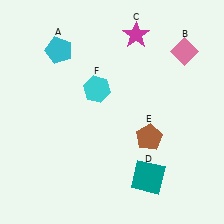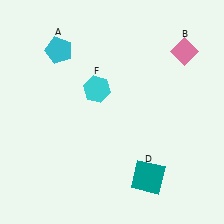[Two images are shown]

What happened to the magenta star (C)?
The magenta star (C) was removed in Image 2. It was in the top-right area of Image 1.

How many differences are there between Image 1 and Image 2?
There are 2 differences between the two images.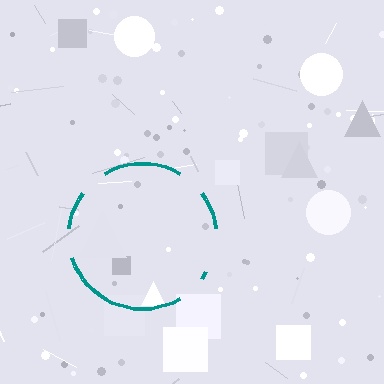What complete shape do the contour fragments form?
The contour fragments form a circle.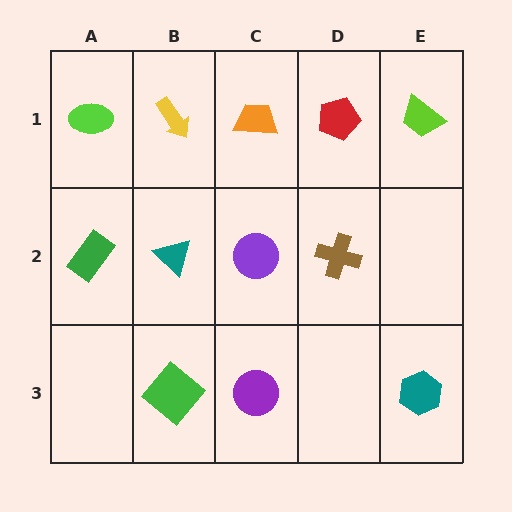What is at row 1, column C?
An orange trapezoid.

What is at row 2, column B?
A teal triangle.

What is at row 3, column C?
A purple circle.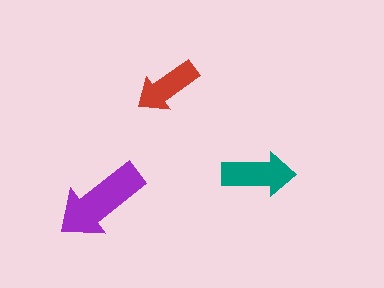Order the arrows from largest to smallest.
the purple one, the teal one, the red one.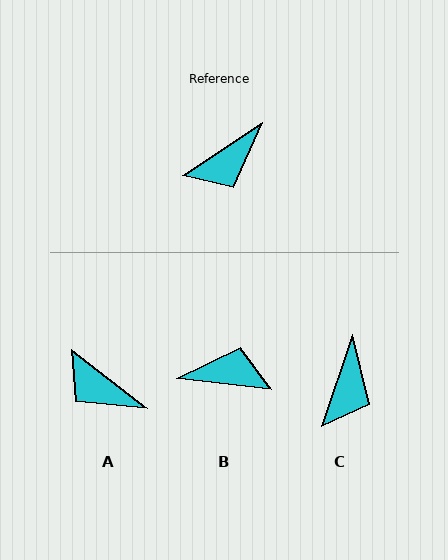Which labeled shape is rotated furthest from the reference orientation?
B, about 140 degrees away.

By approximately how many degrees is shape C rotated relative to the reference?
Approximately 38 degrees counter-clockwise.